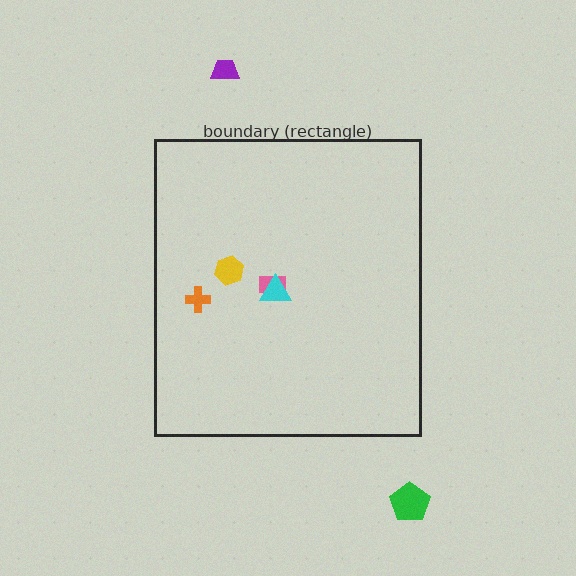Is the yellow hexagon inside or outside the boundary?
Inside.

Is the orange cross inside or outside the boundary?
Inside.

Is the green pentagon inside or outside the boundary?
Outside.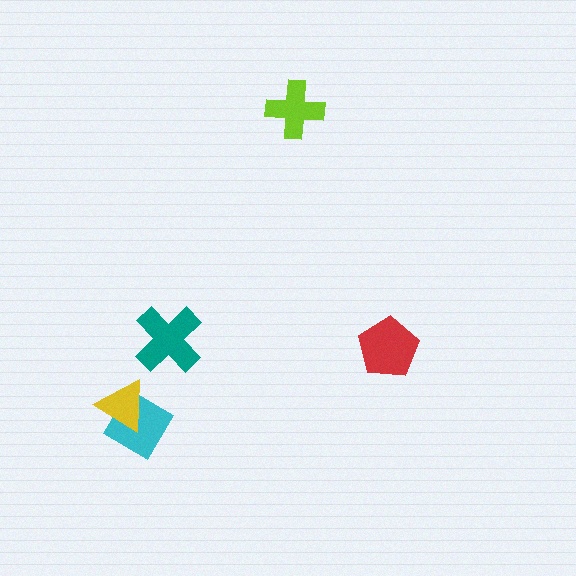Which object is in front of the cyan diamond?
The yellow triangle is in front of the cyan diamond.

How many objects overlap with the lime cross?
0 objects overlap with the lime cross.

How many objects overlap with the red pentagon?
0 objects overlap with the red pentagon.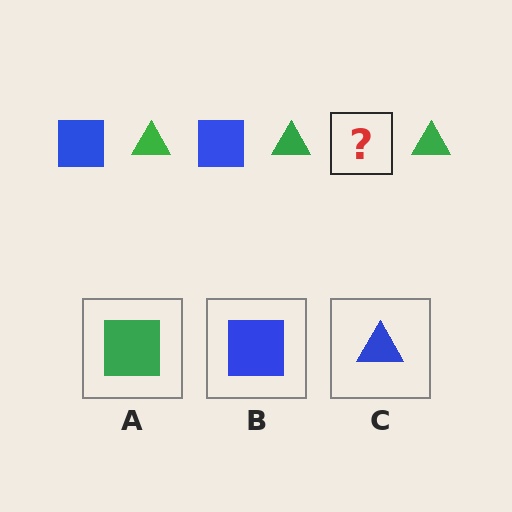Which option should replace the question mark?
Option B.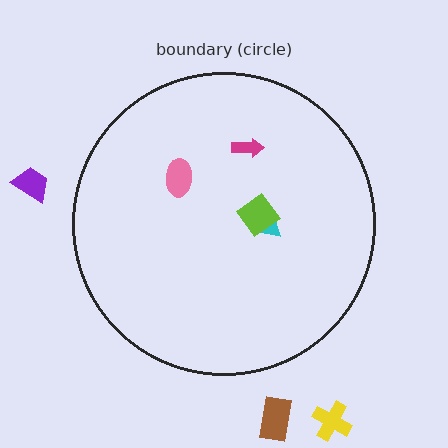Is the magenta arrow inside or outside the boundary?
Inside.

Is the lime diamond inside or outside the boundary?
Inside.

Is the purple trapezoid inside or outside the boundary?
Outside.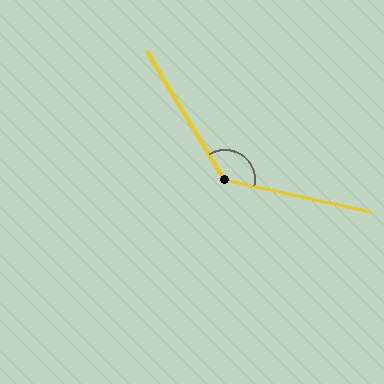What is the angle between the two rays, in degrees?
Approximately 134 degrees.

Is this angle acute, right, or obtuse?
It is obtuse.